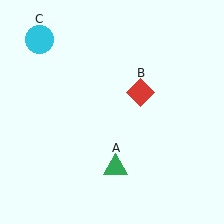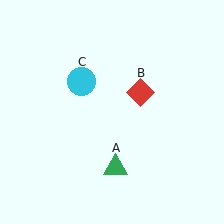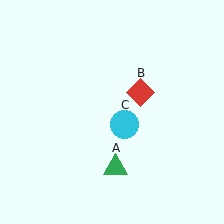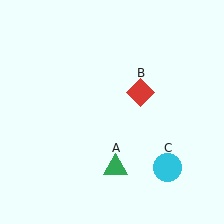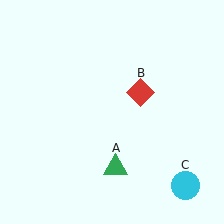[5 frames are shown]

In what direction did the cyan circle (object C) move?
The cyan circle (object C) moved down and to the right.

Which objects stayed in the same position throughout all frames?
Green triangle (object A) and red diamond (object B) remained stationary.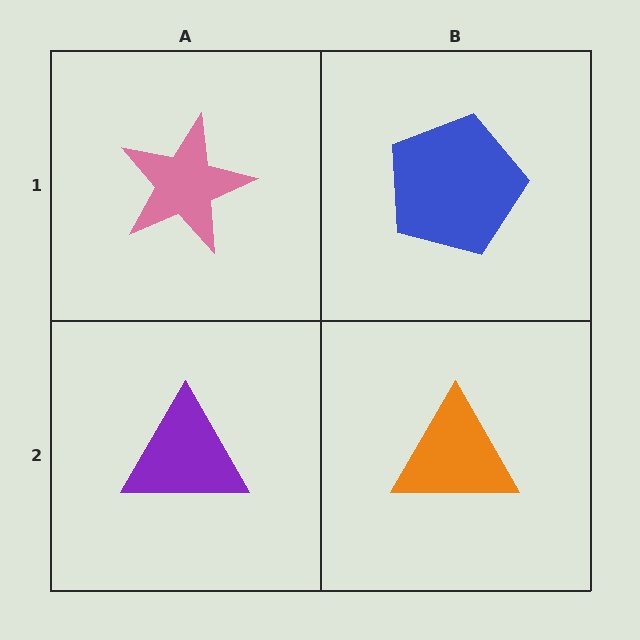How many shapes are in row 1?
2 shapes.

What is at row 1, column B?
A blue pentagon.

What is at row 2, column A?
A purple triangle.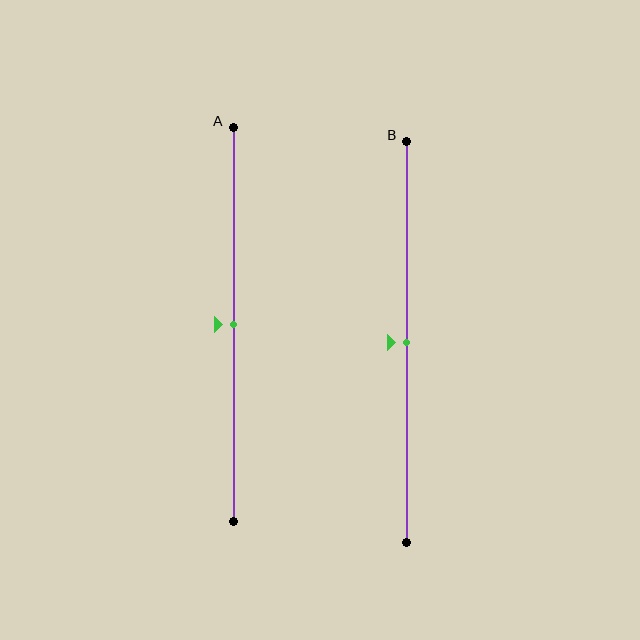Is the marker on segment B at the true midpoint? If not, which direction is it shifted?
Yes, the marker on segment B is at the true midpoint.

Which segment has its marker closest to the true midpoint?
Segment A has its marker closest to the true midpoint.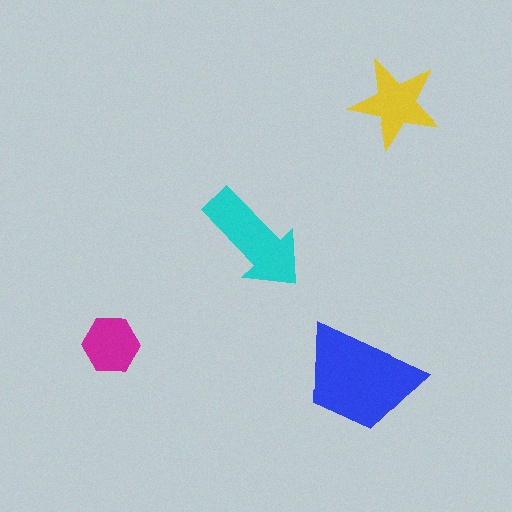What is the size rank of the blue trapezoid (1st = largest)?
1st.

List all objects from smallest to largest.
The magenta hexagon, the yellow star, the cyan arrow, the blue trapezoid.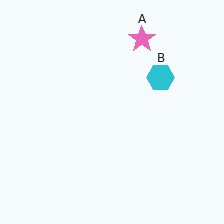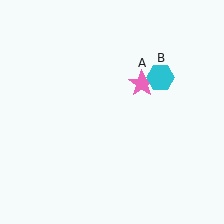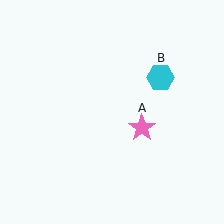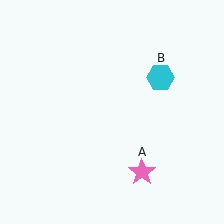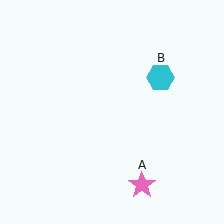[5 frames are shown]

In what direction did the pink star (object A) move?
The pink star (object A) moved down.